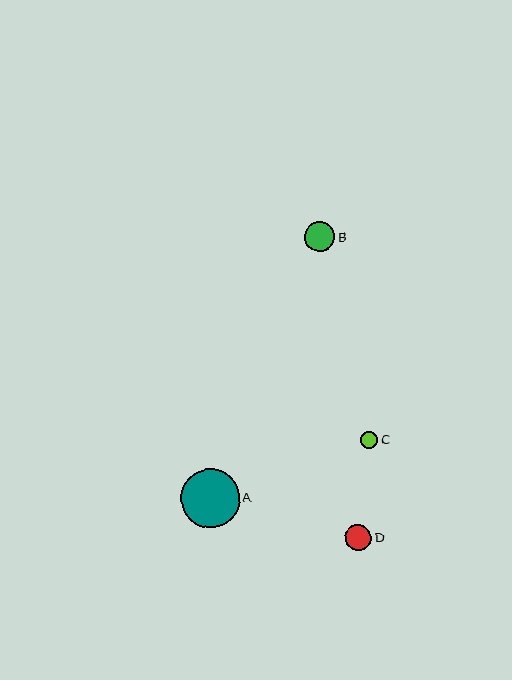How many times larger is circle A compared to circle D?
Circle A is approximately 2.3 times the size of circle D.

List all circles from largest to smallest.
From largest to smallest: A, B, D, C.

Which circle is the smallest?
Circle C is the smallest with a size of approximately 17 pixels.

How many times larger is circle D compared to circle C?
Circle D is approximately 1.5 times the size of circle C.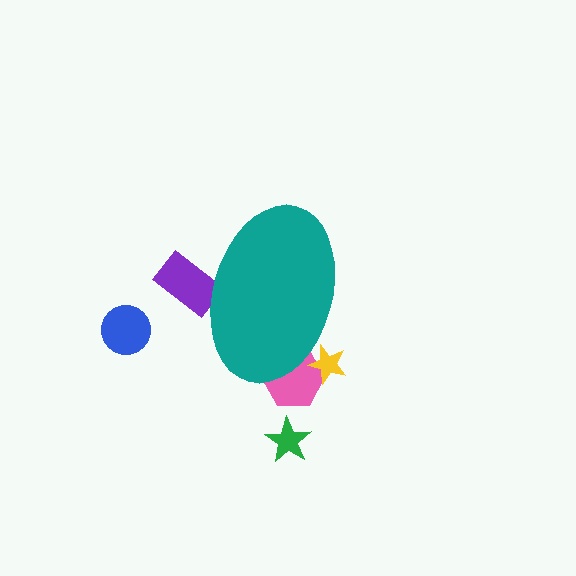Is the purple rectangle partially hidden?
Yes, the purple rectangle is partially hidden behind the teal ellipse.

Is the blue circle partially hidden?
No, the blue circle is fully visible.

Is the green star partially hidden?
No, the green star is fully visible.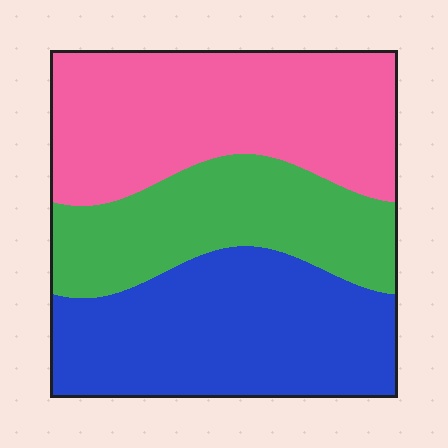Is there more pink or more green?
Pink.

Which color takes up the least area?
Green, at roughly 25%.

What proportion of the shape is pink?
Pink takes up about three eighths (3/8) of the shape.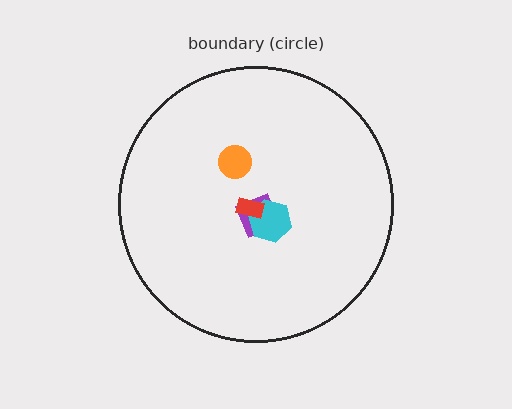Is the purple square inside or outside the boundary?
Inside.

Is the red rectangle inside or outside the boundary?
Inside.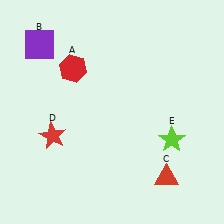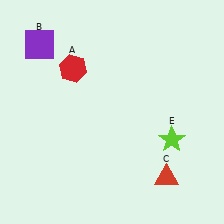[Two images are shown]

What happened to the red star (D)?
The red star (D) was removed in Image 2. It was in the bottom-left area of Image 1.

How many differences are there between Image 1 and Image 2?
There is 1 difference between the two images.